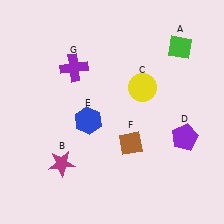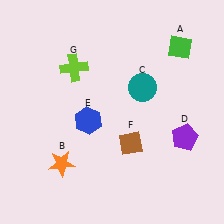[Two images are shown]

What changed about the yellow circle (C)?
In Image 1, C is yellow. In Image 2, it changed to teal.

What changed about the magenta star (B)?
In Image 1, B is magenta. In Image 2, it changed to orange.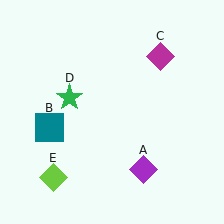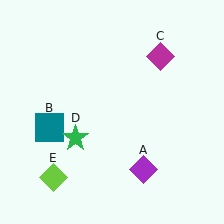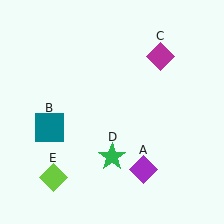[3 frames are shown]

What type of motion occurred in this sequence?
The green star (object D) rotated counterclockwise around the center of the scene.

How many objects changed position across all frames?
1 object changed position: green star (object D).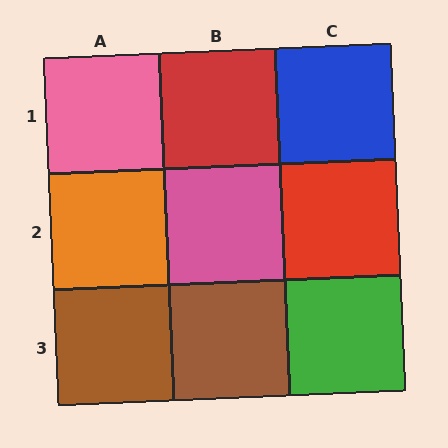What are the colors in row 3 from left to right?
Brown, brown, green.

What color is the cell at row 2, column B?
Pink.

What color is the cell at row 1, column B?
Red.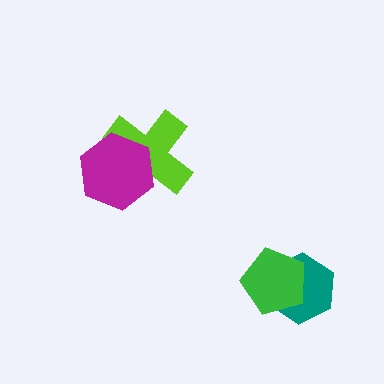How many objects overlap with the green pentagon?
1 object overlaps with the green pentagon.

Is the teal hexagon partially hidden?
Yes, it is partially covered by another shape.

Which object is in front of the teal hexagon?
The green pentagon is in front of the teal hexagon.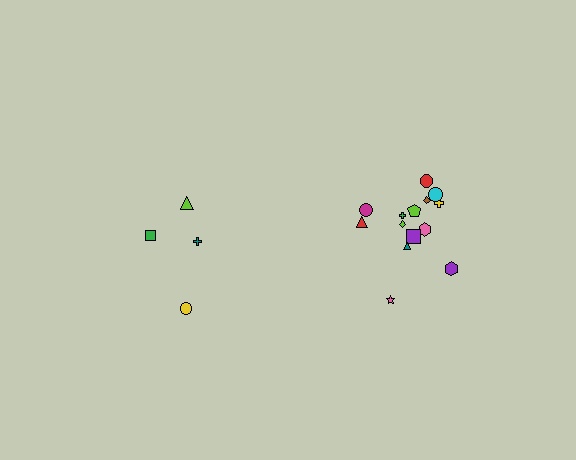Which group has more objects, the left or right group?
The right group.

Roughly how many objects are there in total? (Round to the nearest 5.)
Roughly 20 objects in total.